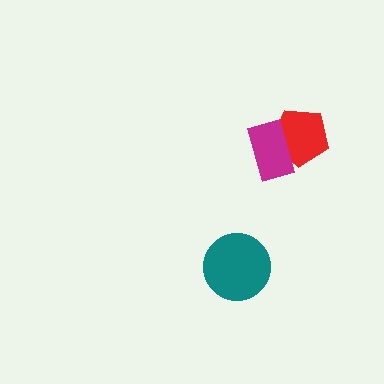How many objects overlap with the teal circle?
0 objects overlap with the teal circle.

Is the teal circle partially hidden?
No, no other shape covers it.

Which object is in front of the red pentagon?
The magenta rectangle is in front of the red pentagon.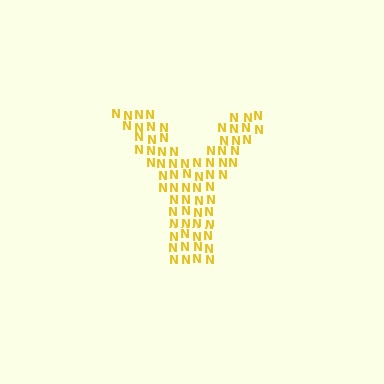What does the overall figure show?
The overall figure shows the letter Y.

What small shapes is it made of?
It is made of small letter N's.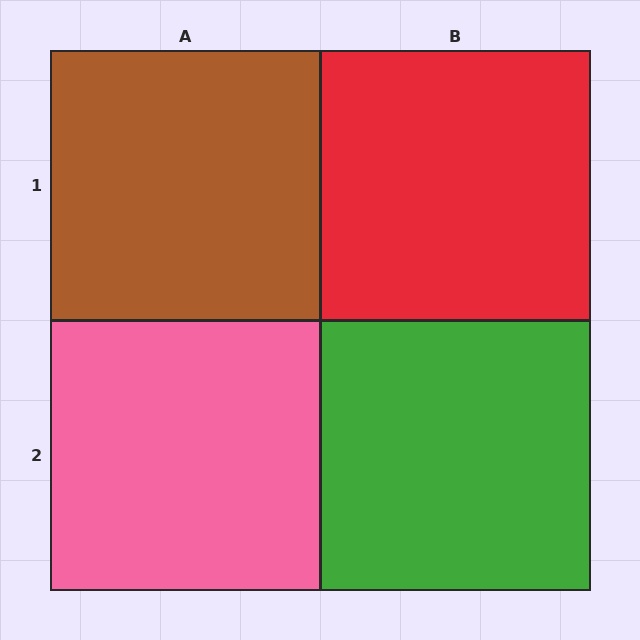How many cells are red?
1 cell is red.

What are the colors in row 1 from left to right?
Brown, red.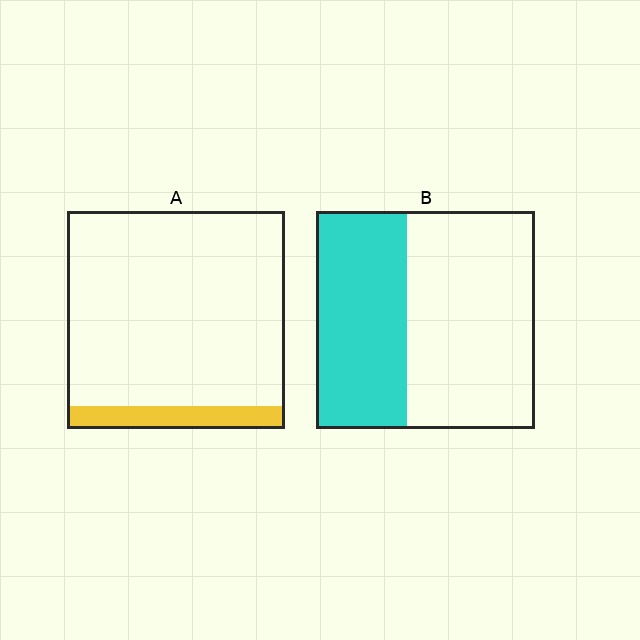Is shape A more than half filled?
No.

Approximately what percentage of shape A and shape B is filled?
A is approximately 10% and B is approximately 40%.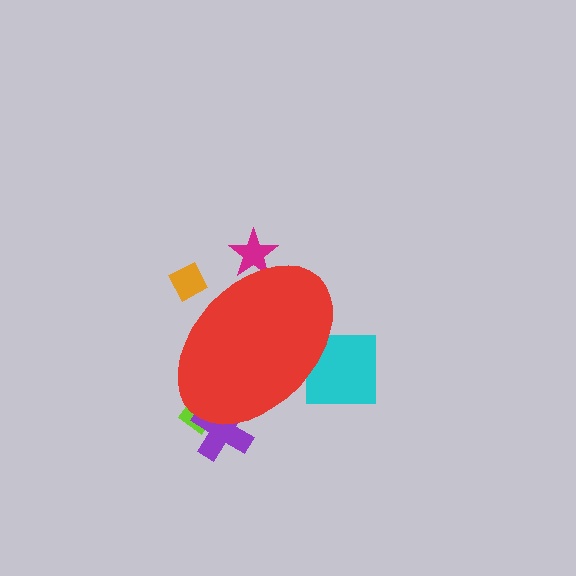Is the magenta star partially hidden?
Yes, the magenta star is partially hidden behind the red ellipse.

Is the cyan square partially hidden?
Yes, the cyan square is partially hidden behind the red ellipse.